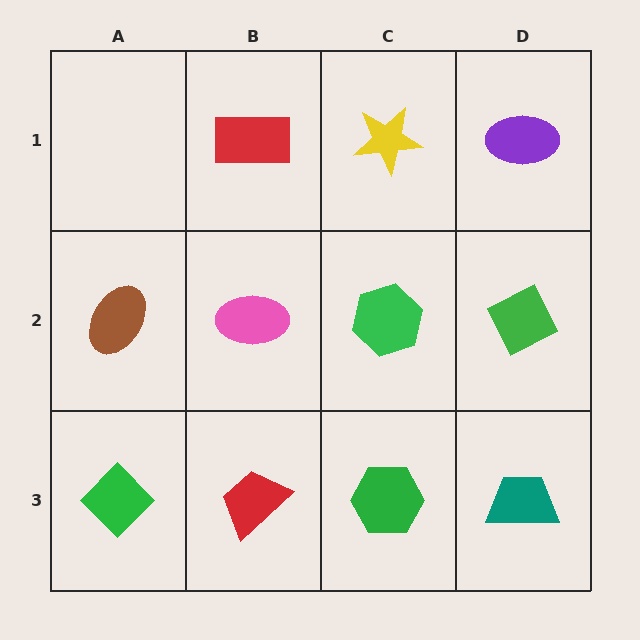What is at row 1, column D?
A purple ellipse.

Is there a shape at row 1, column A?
No, that cell is empty.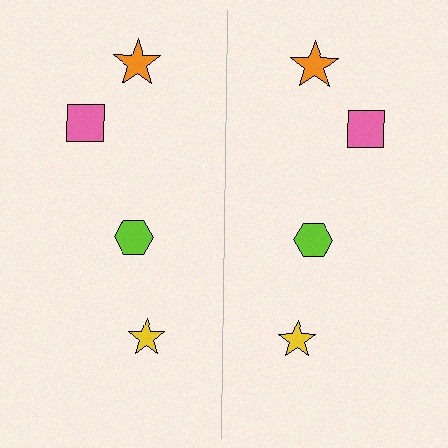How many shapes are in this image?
There are 8 shapes in this image.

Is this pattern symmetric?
Yes, this pattern has bilateral (reflection) symmetry.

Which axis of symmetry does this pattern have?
The pattern has a vertical axis of symmetry running through the center of the image.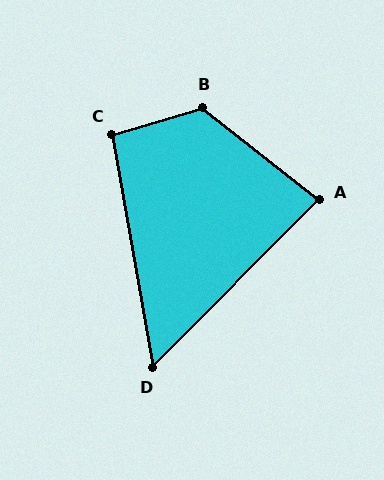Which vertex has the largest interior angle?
B, at approximately 125 degrees.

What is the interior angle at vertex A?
Approximately 84 degrees (acute).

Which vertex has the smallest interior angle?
D, at approximately 55 degrees.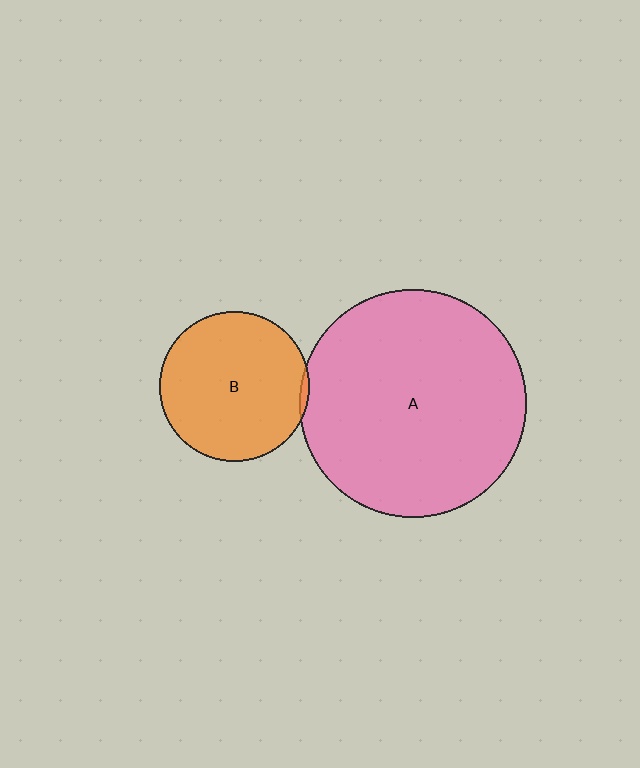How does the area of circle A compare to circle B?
Approximately 2.3 times.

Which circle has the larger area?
Circle A (pink).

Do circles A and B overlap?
Yes.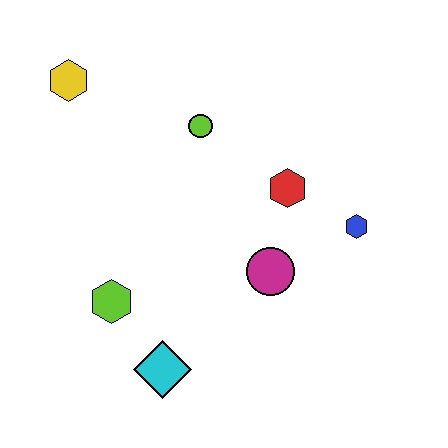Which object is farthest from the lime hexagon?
The blue hexagon is farthest from the lime hexagon.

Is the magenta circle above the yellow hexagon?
No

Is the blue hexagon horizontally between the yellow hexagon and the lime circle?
No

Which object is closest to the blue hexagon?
The red hexagon is closest to the blue hexagon.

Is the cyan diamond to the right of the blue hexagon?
No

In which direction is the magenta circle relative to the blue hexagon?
The magenta circle is to the left of the blue hexagon.